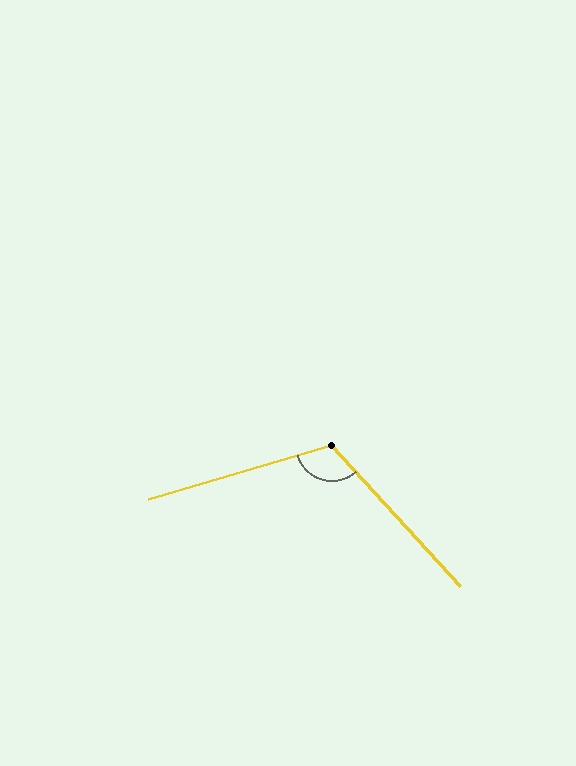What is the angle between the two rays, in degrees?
Approximately 116 degrees.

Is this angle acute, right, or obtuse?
It is obtuse.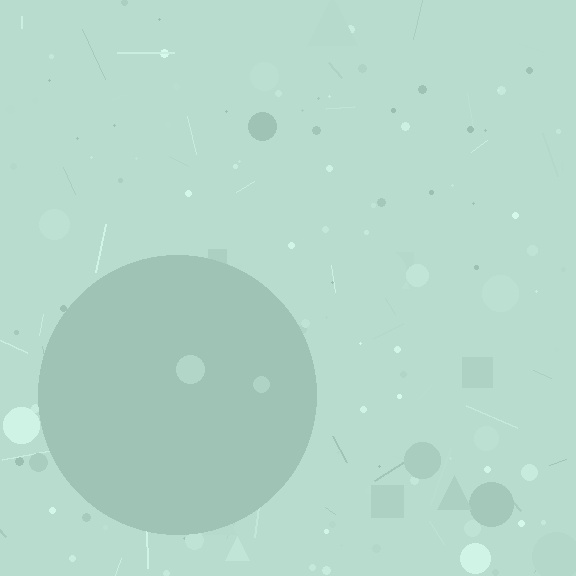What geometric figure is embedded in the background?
A circle is embedded in the background.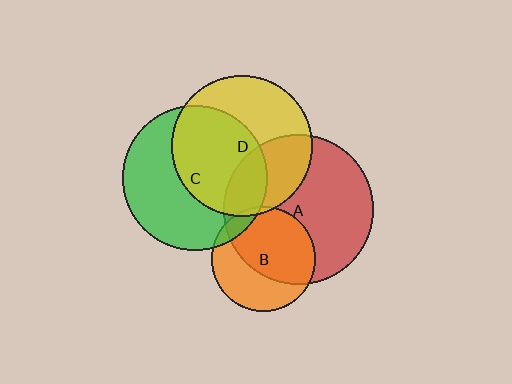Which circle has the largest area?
Circle A (red).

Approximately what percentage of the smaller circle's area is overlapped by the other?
Approximately 10%.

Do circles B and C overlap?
Yes.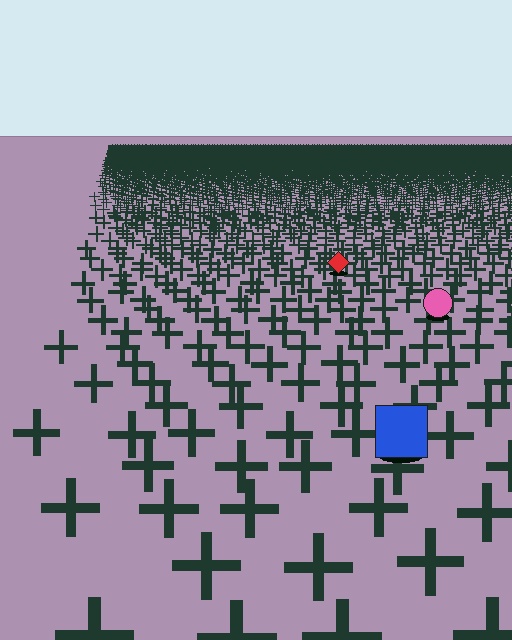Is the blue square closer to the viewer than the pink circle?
Yes. The blue square is closer — you can tell from the texture gradient: the ground texture is coarser near it.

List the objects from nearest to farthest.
From nearest to farthest: the blue square, the pink circle, the red diamond.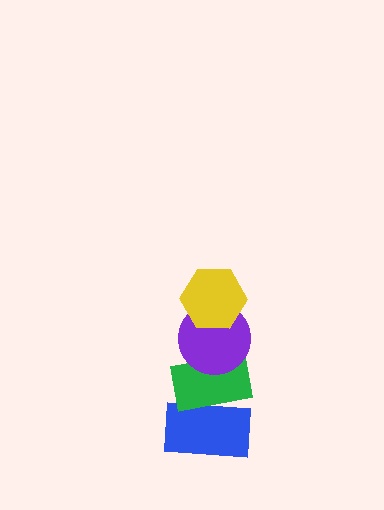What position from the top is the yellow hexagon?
The yellow hexagon is 1st from the top.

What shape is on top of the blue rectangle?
The green rectangle is on top of the blue rectangle.